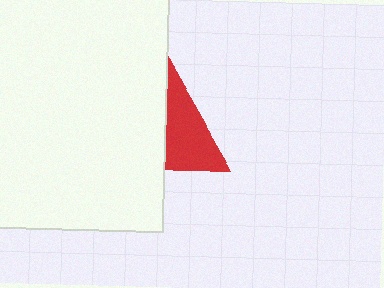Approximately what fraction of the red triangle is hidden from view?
Roughly 53% of the red triangle is hidden behind the white rectangle.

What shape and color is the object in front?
The object in front is a white rectangle.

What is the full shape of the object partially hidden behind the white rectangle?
The partially hidden object is a red triangle.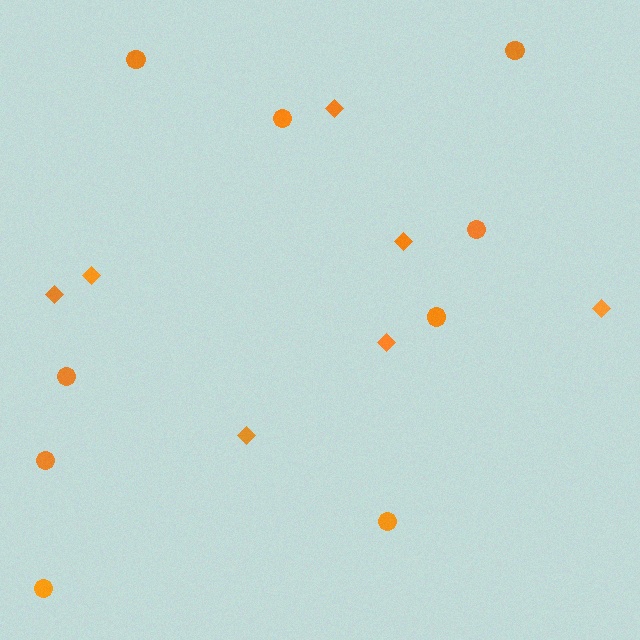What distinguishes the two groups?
There are 2 groups: one group of diamonds (7) and one group of circles (9).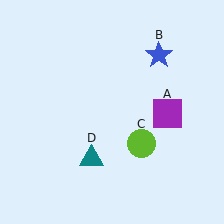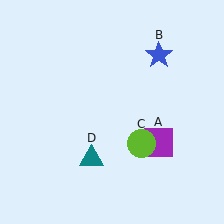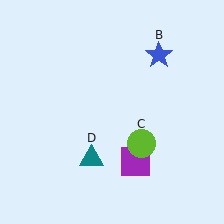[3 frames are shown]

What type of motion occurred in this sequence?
The purple square (object A) rotated clockwise around the center of the scene.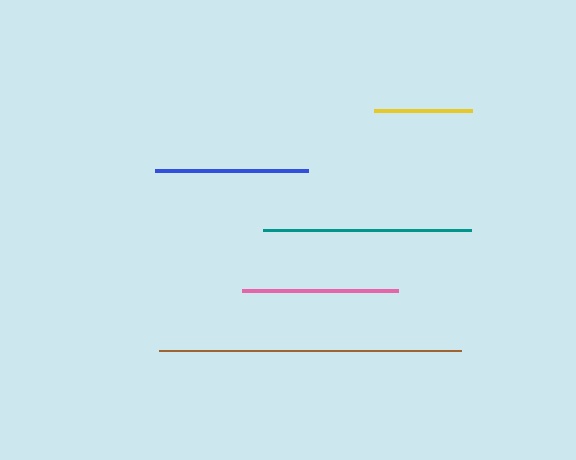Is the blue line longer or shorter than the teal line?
The teal line is longer than the blue line.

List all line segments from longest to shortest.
From longest to shortest: brown, teal, pink, blue, yellow.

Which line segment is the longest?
The brown line is the longest at approximately 302 pixels.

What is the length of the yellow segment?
The yellow segment is approximately 97 pixels long.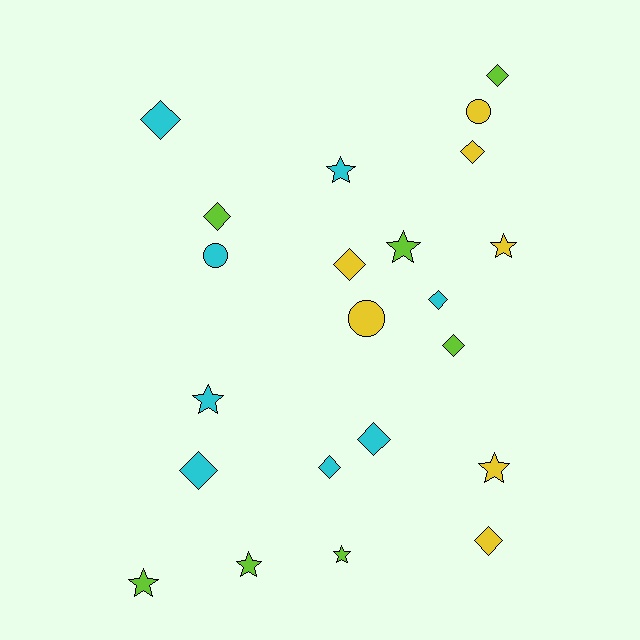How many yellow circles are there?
There are 2 yellow circles.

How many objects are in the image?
There are 22 objects.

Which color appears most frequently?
Cyan, with 8 objects.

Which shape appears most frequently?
Diamond, with 11 objects.